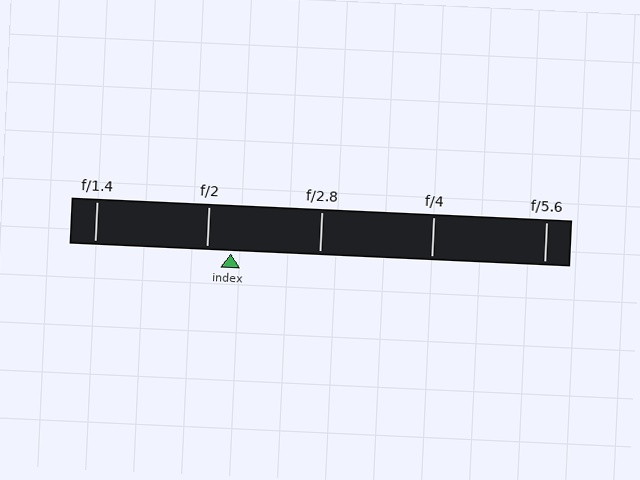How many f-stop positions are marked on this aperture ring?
There are 5 f-stop positions marked.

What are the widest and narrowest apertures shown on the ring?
The widest aperture shown is f/1.4 and the narrowest is f/5.6.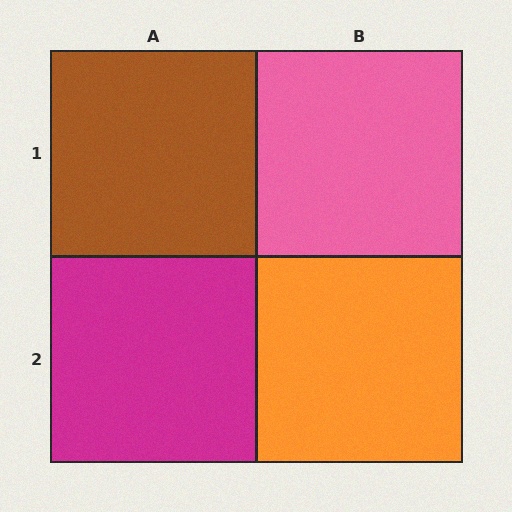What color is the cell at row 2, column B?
Orange.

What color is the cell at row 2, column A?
Magenta.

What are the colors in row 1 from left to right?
Brown, pink.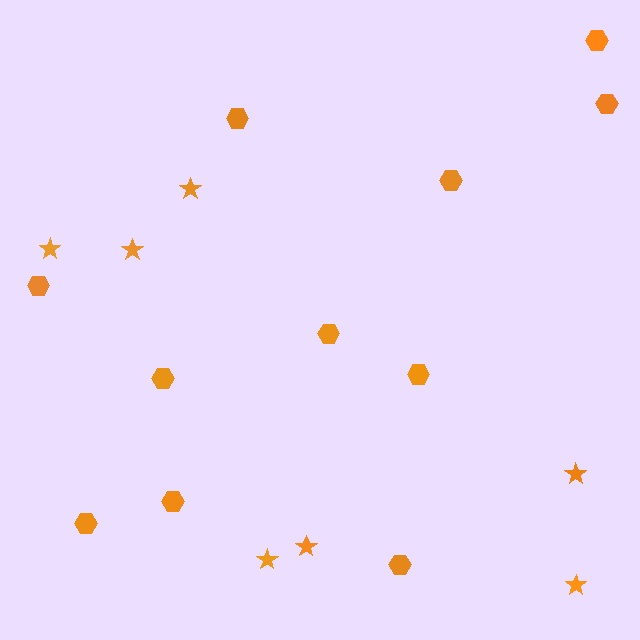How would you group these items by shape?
There are 2 groups: one group of stars (7) and one group of hexagons (11).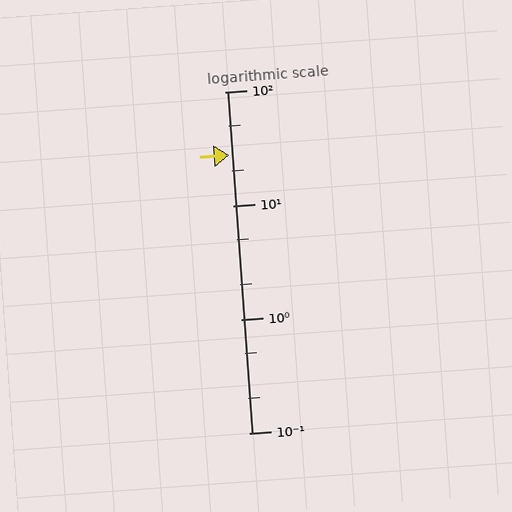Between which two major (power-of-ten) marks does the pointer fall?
The pointer is between 10 and 100.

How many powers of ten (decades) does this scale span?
The scale spans 3 decades, from 0.1 to 100.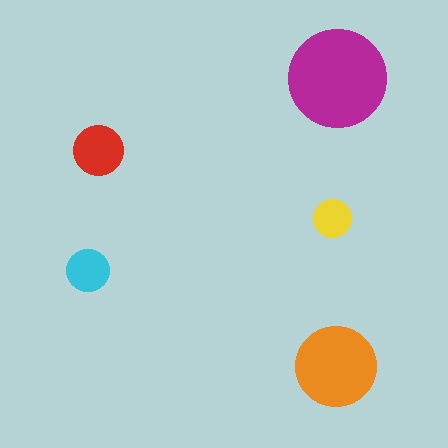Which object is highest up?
The magenta circle is topmost.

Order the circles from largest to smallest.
the magenta one, the orange one, the red one, the cyan one, the yellow one.